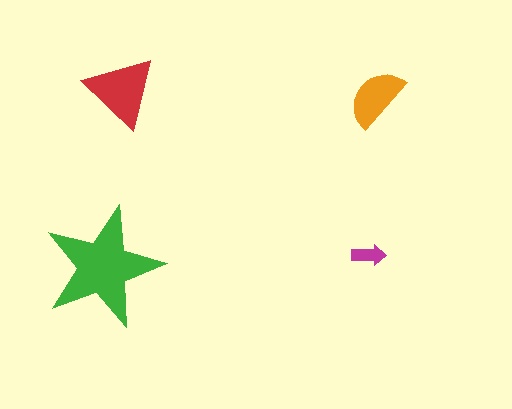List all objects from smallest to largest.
The magenta arrow, the orange semicircle, the red triangle, the green star.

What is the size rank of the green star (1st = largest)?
1st.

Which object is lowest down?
The green star is bottommost.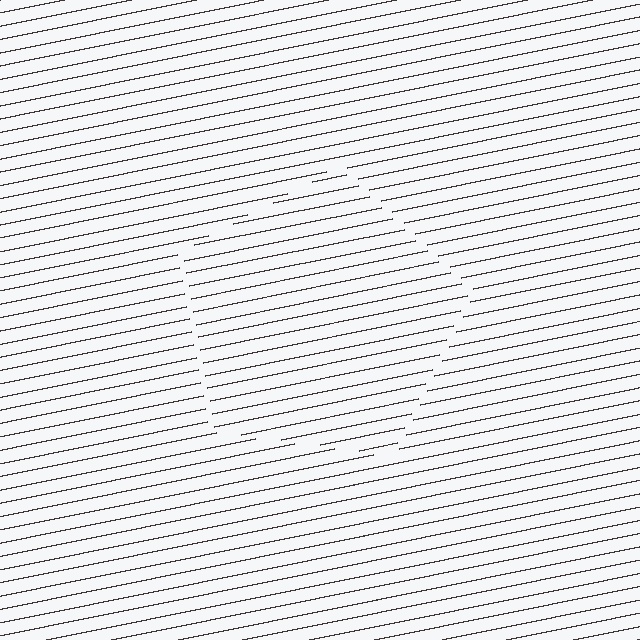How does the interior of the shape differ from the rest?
The interior of the shape contains the same grating, shifted by half a period — the contour is defined by the phase discontinuity where line-ends from the inner and outer gratings abut.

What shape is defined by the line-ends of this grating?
An illusory pentagon. The interior of the shape contains the same grating, shifted by half a period — the contour is defined by the phase discontinuity where line-ends from the inner and outer gratings abut.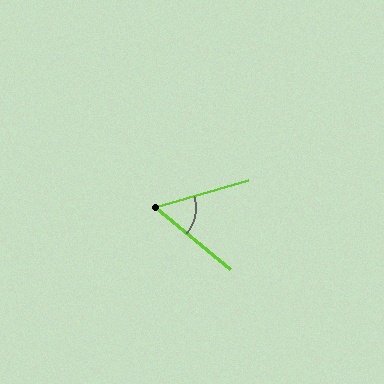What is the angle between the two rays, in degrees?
Approximately 56 degrees.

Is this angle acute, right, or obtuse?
It is acute.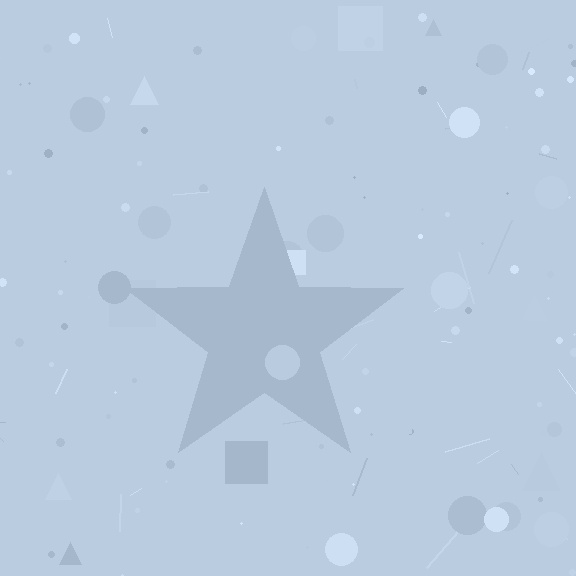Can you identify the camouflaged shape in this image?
The camouflaged shape is a star.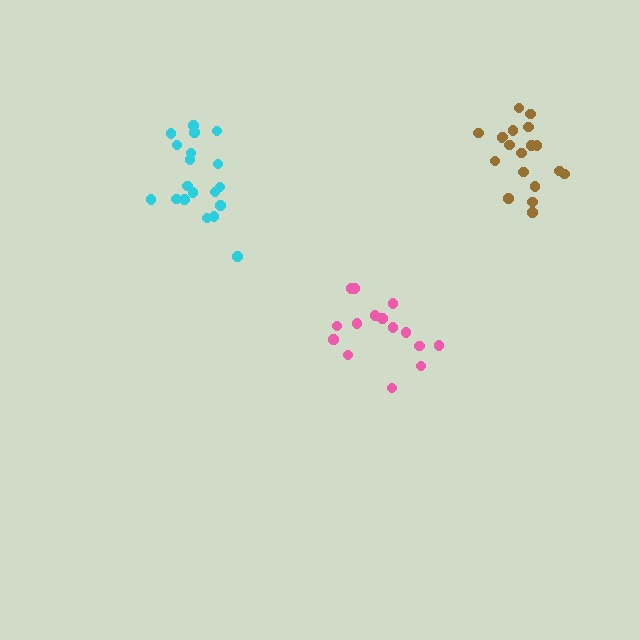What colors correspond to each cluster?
The clusters are colored: pink, brown, cyan.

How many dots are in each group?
Group 1: 15 dots, Group 2: 19 dots, Group 3: 19 dots (53 total).